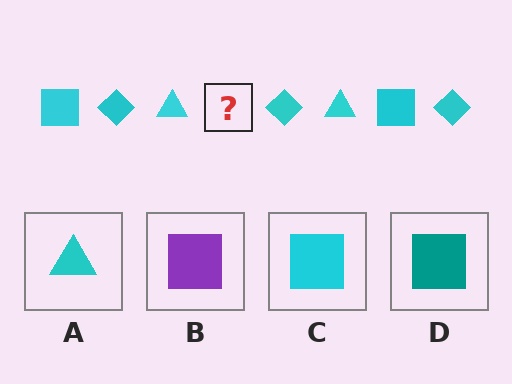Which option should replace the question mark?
Option C.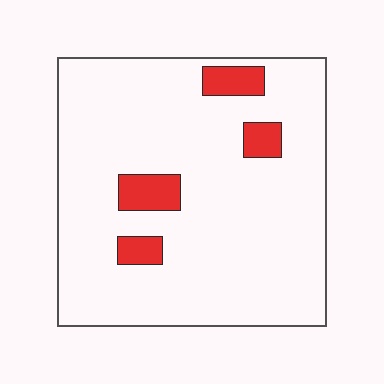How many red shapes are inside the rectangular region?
4.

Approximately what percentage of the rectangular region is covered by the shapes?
Approximately 10%.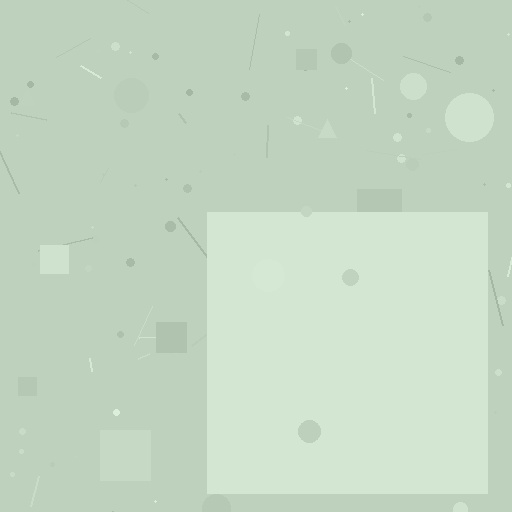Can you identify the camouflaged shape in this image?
The camouflaged shape is a square.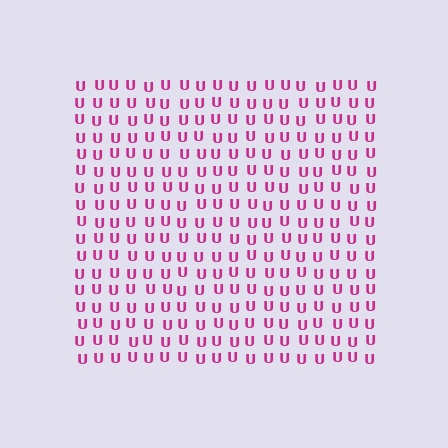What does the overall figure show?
The overall figure shows a square.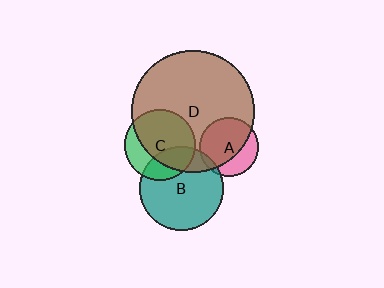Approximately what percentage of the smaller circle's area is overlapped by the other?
Approximately 70%.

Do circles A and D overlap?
Yes.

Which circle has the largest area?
Circle D (brown).